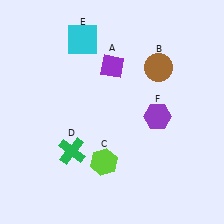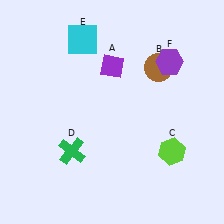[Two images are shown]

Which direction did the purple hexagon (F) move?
The purple hexagon (F) moved up.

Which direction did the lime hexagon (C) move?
The lime hexagon (C) moved right.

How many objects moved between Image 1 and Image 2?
2 objects moved between the two images.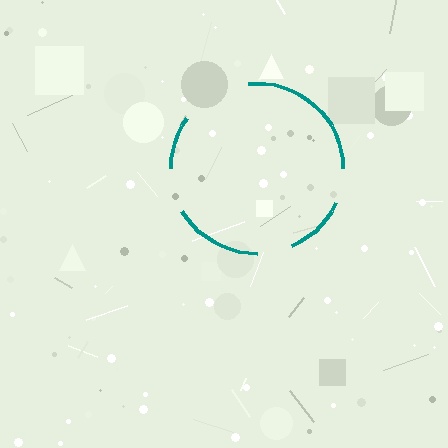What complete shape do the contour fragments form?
The contour fragments form a circle.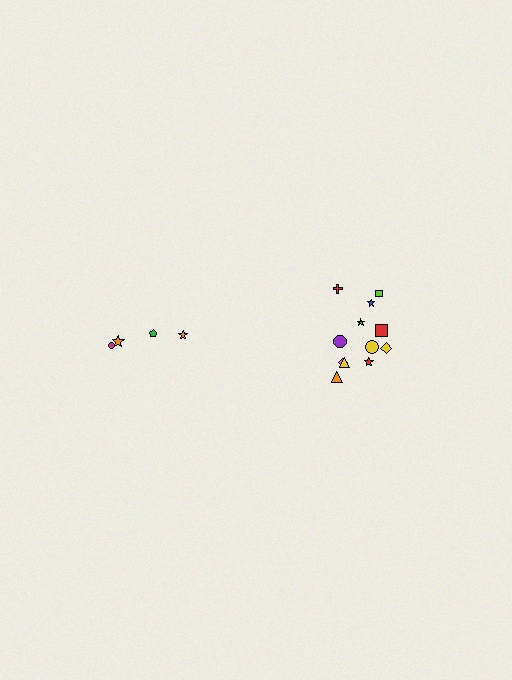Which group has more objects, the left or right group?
The right group.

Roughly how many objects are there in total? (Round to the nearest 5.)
Roughly 15 objects in total.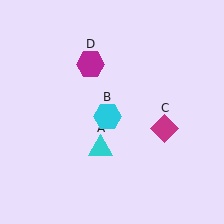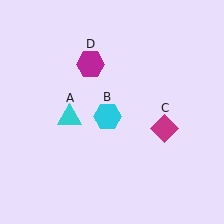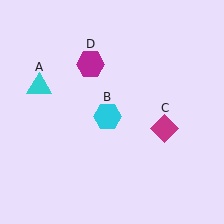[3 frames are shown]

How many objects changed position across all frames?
1 object changed position: cyan triangle (object A).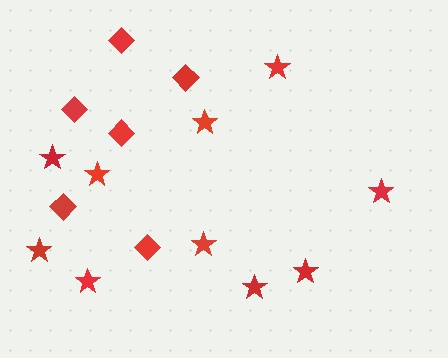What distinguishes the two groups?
There are 2 groups: one group of diamonds (6) and one group of stars (10).